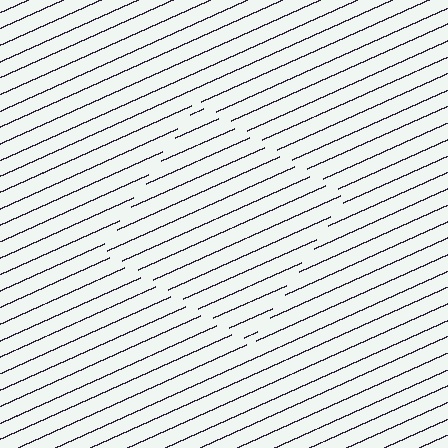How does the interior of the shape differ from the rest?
The interior of the shape contains the same grating, shifted by half a period — the contour is defined by the phase discontinuity where line-ends from the inner and outer gratings abut.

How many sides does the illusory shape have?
4 sides — the line-ends trace a square.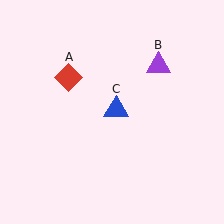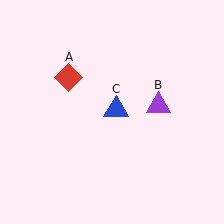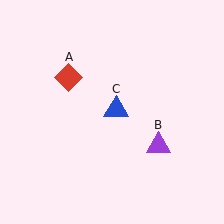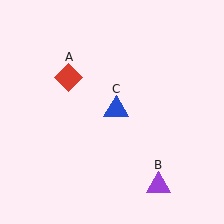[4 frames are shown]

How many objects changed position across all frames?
1 object changed position: purple triangle (object B).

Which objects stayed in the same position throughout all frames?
Red diamond (object A) and blue triangle (object C) remained stationary.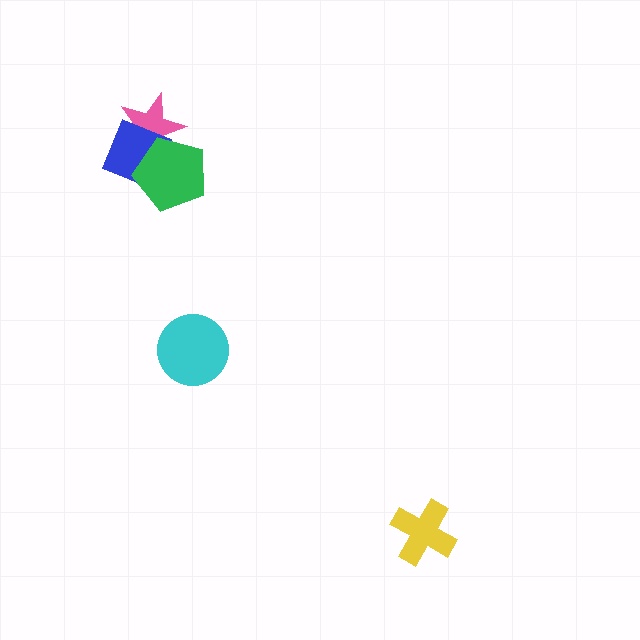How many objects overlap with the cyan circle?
0 objects overlap with the cyan circle.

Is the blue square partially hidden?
Yes, it is partially covered by another shape.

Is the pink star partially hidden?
Yes, it is partially covered by another shape.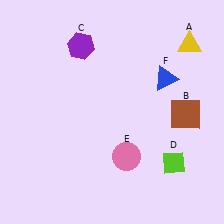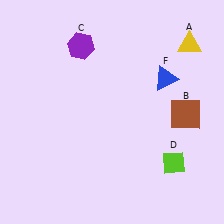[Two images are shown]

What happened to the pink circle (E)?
The pink circle (E) was removed in Image 2. It was in the bottom-right area of Image 1.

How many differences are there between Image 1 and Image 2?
There is 1 difference between the two images.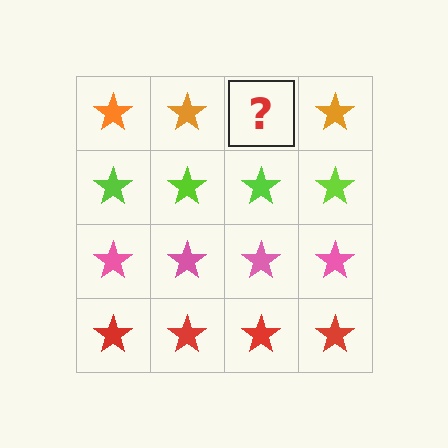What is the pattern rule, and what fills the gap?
The rule is that each row has a consistent color. The gap should be filled with an orange star.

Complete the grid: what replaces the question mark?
The question mark should be replaced with an orange star.